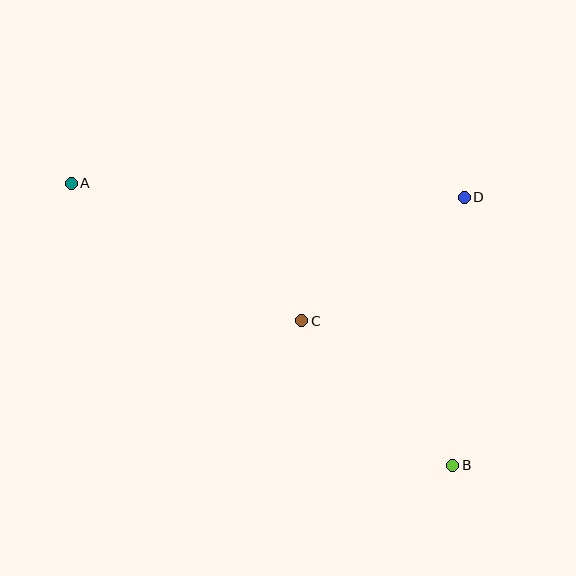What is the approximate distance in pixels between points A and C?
The distance between A and C is approximately 268 pixels.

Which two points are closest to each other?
Points C and D are closest to each other.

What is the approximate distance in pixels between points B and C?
The distance between B and C is approximately 209 pixels.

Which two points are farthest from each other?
Points A and B are farthest from each other.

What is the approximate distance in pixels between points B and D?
The distance between B and D is approximately 268 pixels.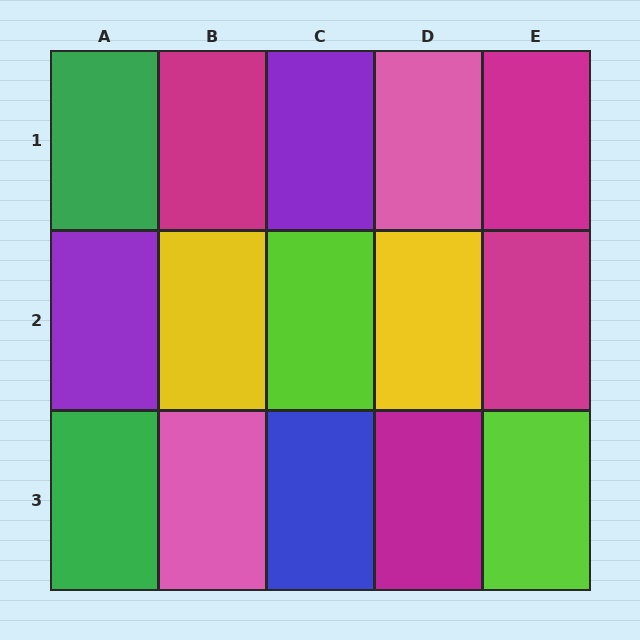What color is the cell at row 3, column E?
Lime.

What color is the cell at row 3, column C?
Blue.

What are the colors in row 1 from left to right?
Green, magenta, purple, pink, magenta.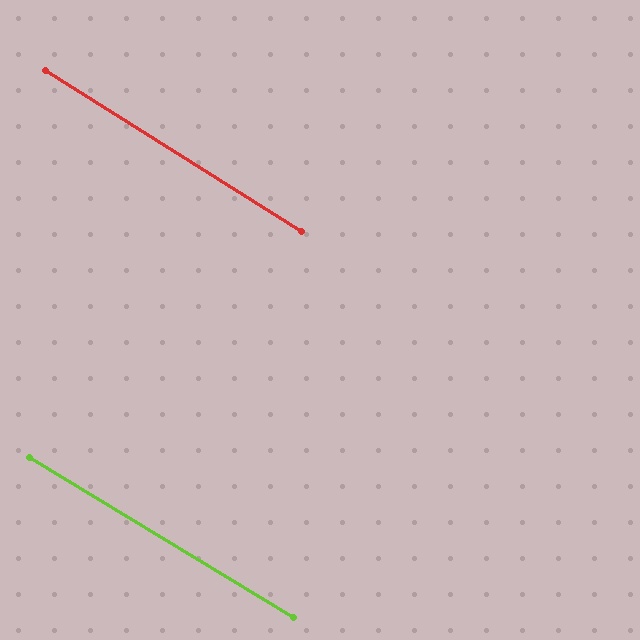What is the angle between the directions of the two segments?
Approximately 1 degree.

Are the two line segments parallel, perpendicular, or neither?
Parallel — their directions differ by only 0.9°.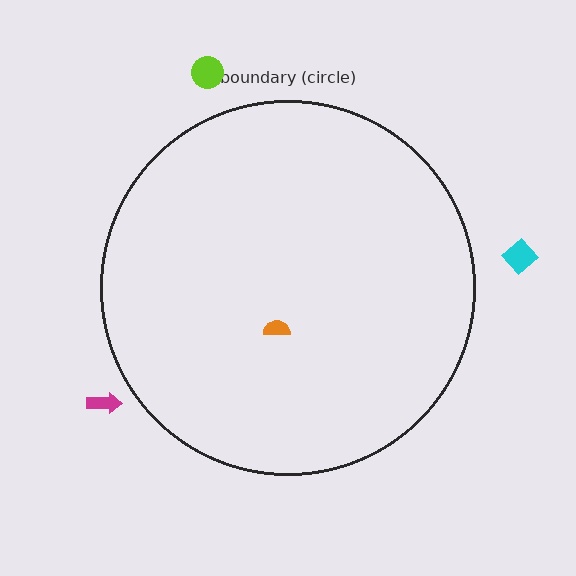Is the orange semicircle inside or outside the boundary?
Inside.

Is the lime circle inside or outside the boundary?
Outside.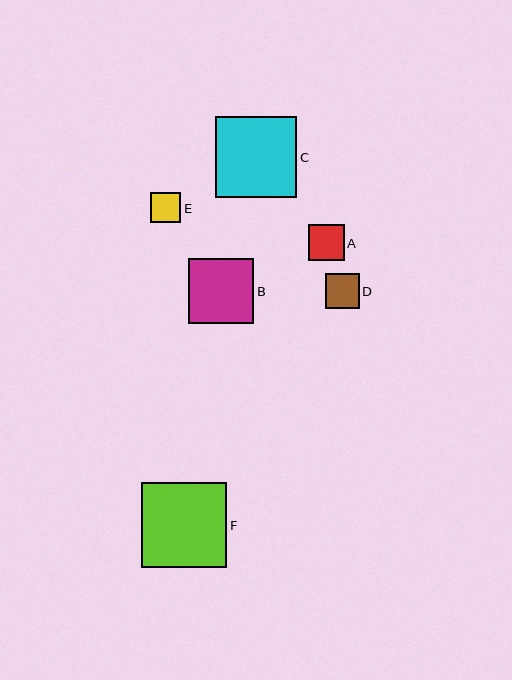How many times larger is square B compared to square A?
Square B is approximately 1.8 times the size of square A.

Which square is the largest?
Square F is the largest with a size of approximately 85 pixels.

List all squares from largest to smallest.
From largest to smallest: F, C, B, A, D, E.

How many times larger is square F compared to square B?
Square F is approximately 1.3 times the size of square B.